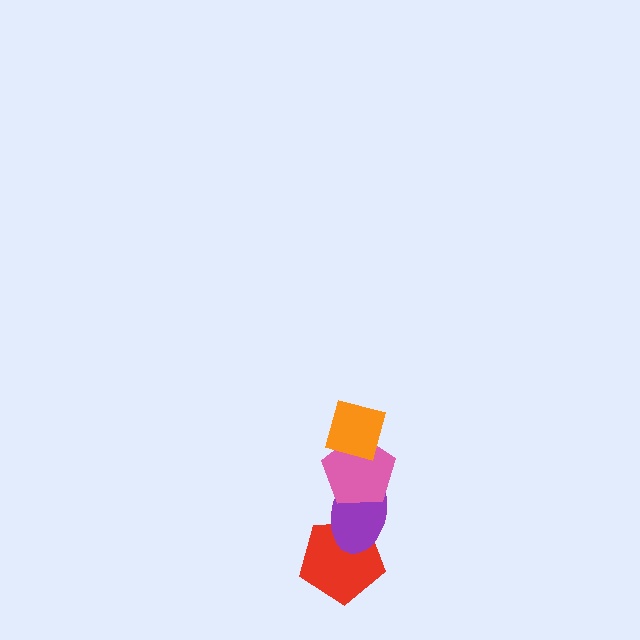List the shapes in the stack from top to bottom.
From top to bottom: the orange diamond, the pink pentagon, the purple ellipse, the red pentagon.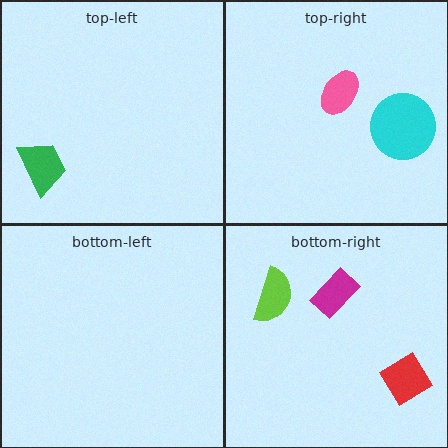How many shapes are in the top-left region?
1.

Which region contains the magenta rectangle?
The bottom-right region.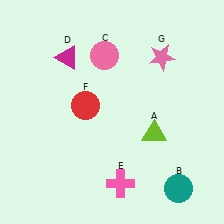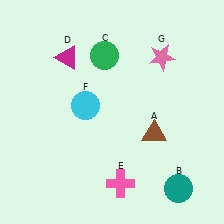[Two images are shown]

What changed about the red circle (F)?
In Image 1, F is red. In Image 2, it changed to cyan.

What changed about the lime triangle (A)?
In Image 1, A is lime. In Image 2, it changed to brown.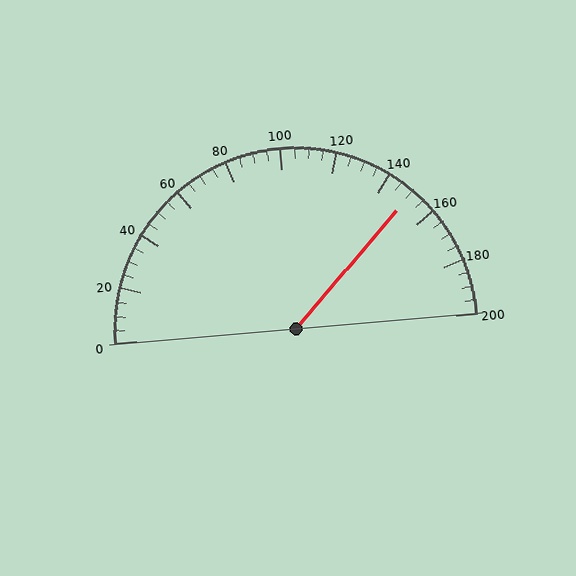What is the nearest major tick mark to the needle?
The nearest major tick mark is 160.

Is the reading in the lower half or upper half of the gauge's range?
The reading is in the upper half of the range (0 to 200).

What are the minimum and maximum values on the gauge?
The gauge ranges from 0 to 200.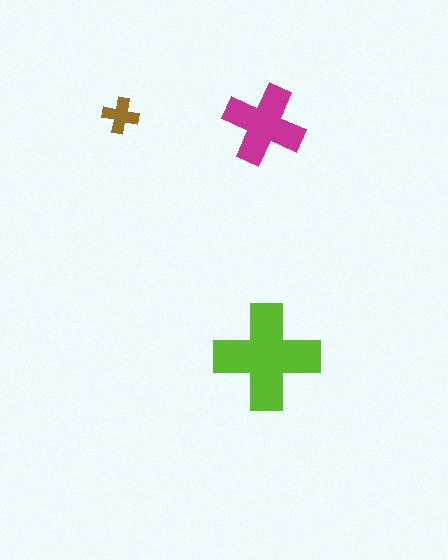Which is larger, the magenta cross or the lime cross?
The lime one.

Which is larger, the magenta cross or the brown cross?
The magenta one.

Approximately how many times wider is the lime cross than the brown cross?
About 3 times wider.